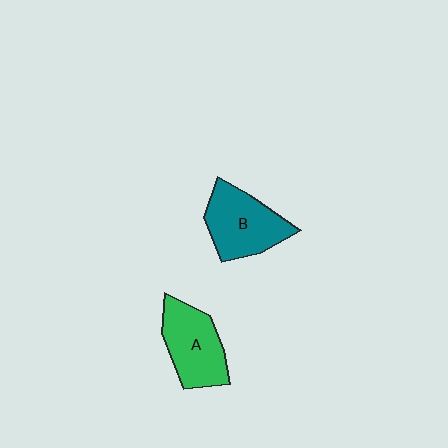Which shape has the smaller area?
Shape A (green).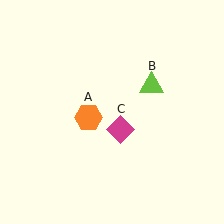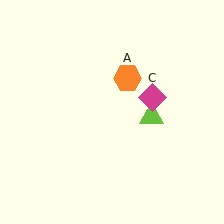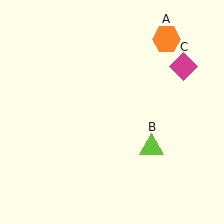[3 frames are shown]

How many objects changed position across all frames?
3 objects changed position: orange hexagon (object A), lime triangle (object B), magenta diamond (object C).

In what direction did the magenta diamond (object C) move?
The magenta diamond (object C) moved up and to the right.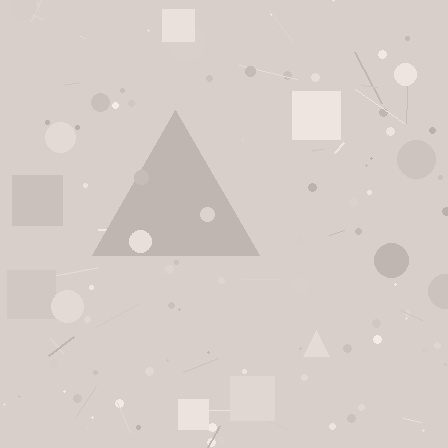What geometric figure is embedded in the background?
A triangle is embedded in the background.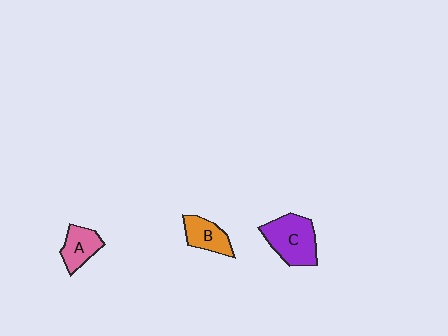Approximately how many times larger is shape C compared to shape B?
Approximately 1.6 times.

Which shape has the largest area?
Shape C (purple).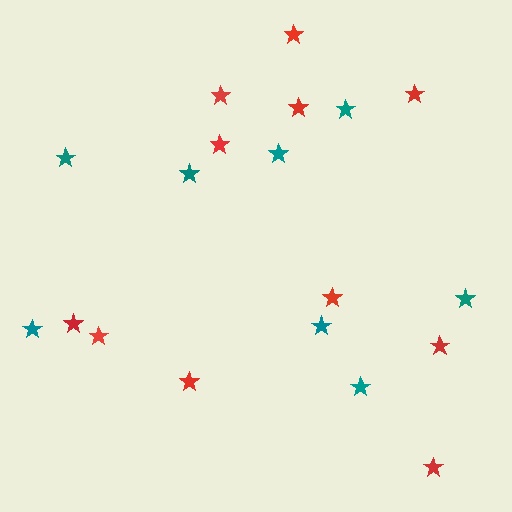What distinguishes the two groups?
There are 2 groups: one group of teal stars (8) and one group of red stars (11).